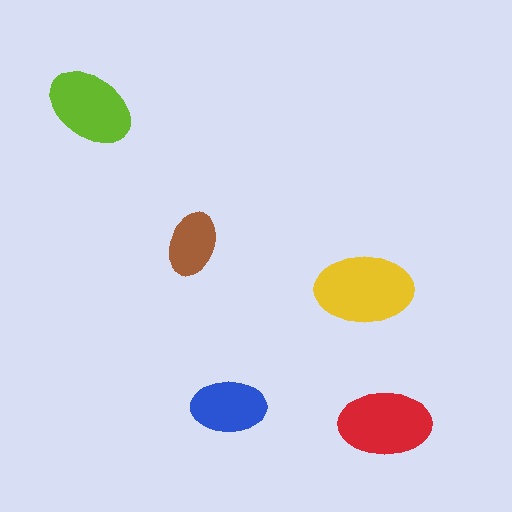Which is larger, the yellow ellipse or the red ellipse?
The yellow one.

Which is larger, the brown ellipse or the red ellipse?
The red one.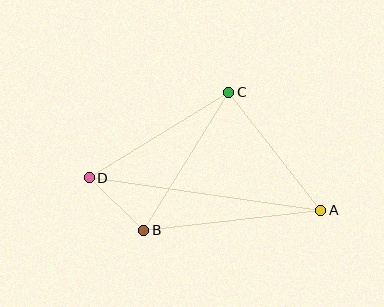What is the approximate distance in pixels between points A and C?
The distance between A and C is approximately 150 pixels.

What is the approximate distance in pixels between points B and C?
The distance between B and C is approximately 162 pixels.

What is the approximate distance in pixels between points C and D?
The distance between C and D is approximately 163 pixels.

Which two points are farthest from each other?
Points A and D are farthest from each other.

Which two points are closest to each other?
Points B and D are closest to each other.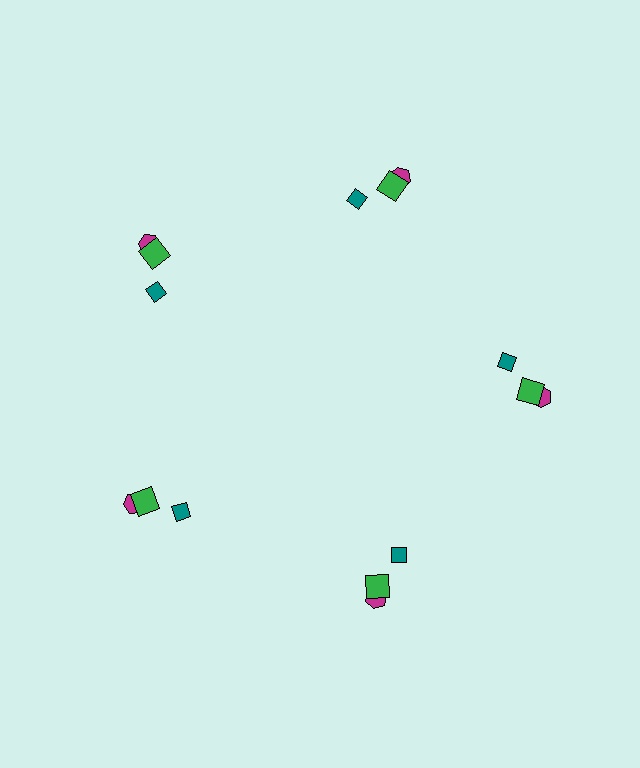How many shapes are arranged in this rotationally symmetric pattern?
There are 15 shapes, arranged in 5 groups of 3.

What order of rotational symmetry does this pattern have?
This pattern has 5-fold rotational symmetry.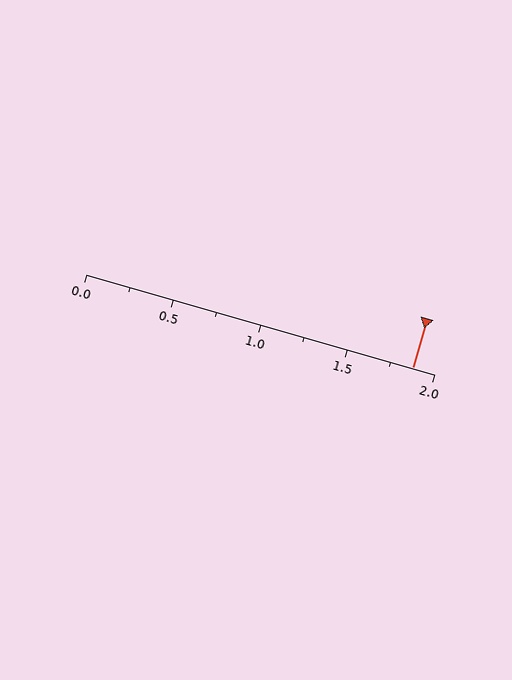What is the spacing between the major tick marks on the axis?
The major ticks are spaced 0.5 apart.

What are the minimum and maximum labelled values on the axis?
The axis runs from 0.0 to 2.0.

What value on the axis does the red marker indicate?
The marker indicates approximately 1.88.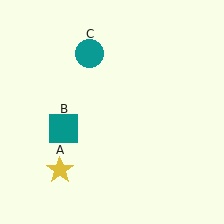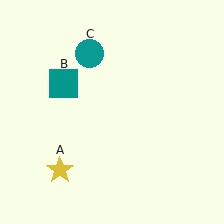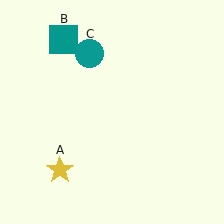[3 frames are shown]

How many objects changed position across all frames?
1 object changed position: teal square (object B).